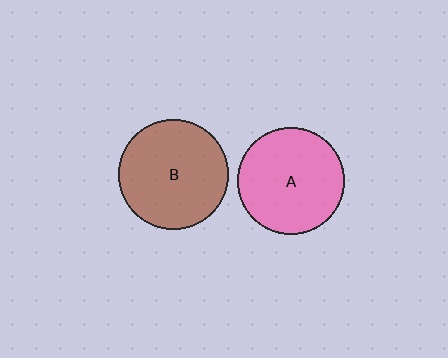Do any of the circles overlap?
No, none of the circles overlap.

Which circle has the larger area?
Circle B (brown).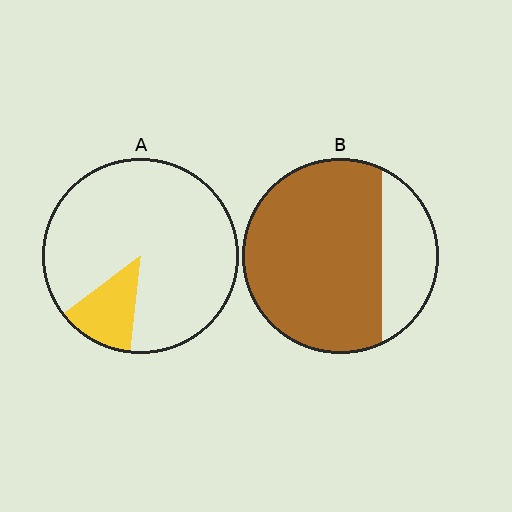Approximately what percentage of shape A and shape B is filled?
A is approximately 15% and B is approximately 75%.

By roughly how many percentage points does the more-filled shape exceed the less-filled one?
By roughly 65 percentage points (B over A).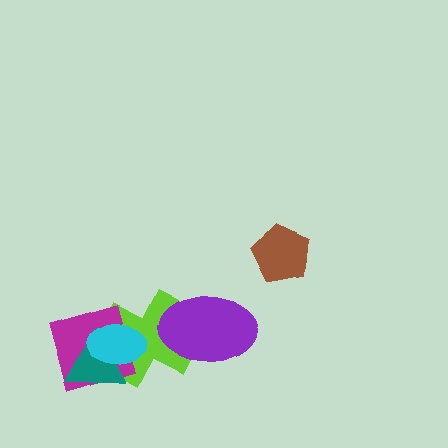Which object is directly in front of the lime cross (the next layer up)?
The magenta diamond is directly in front of the lime cross.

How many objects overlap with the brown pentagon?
0 objects overlap with the brown pentagon.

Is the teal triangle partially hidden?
Yes, it is partially covered by another shape.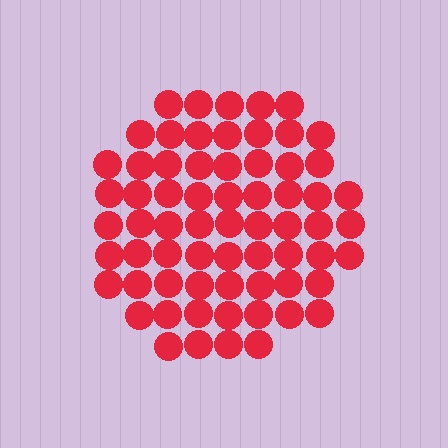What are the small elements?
The small elements are circles.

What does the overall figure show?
The overall figure shows a circle.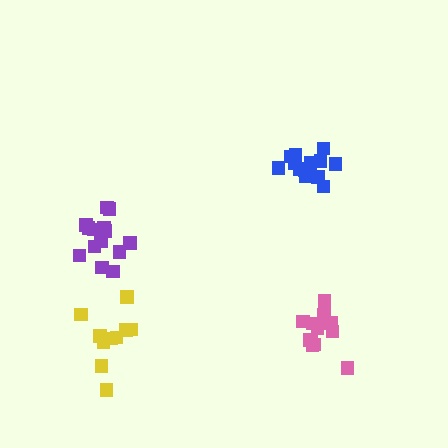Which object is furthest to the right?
The pink cluster is rightmost.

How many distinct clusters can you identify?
There are 4 distinct clusters.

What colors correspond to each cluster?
The clusters are colored: blue, purple, yellow, pink.